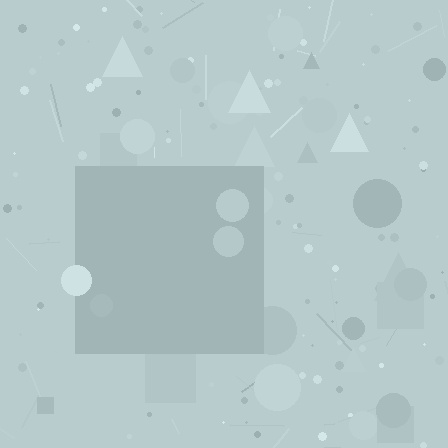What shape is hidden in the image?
A square is hidden in the image.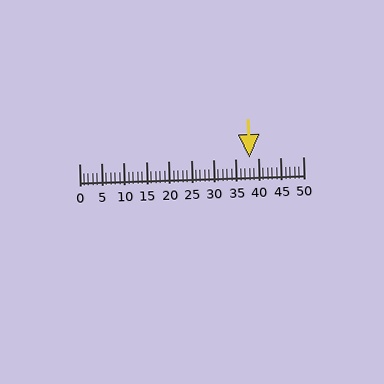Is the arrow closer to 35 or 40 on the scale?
The arrow is closer to 40.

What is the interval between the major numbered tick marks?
The major tick marks are spaced 5 units apart.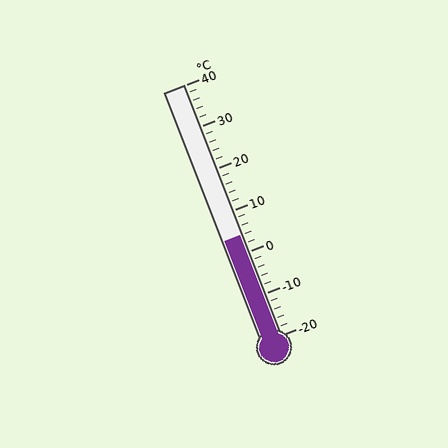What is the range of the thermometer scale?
The thermometer scale ranges from -20°C to 40°C.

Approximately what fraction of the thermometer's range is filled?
The thermometer is filled to approximately 40% of its range.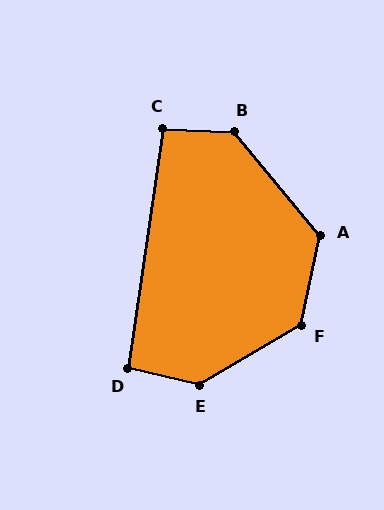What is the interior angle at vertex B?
Approximately 133 degrees (obtuse).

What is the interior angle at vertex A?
Approximately 128 degrees (obtuse).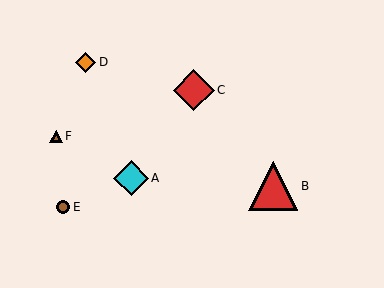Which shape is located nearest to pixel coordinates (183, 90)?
The red diamond (labeled C) at (194, 90) is nearest to that location.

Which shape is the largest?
The red triangle (labeled B) is the largest.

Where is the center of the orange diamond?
The center of the orange diamond is at (85, 62).